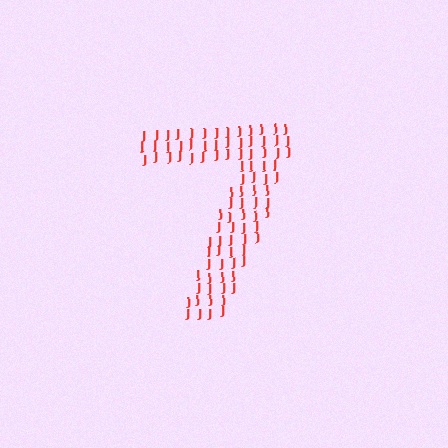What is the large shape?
The large shape is the digit 7.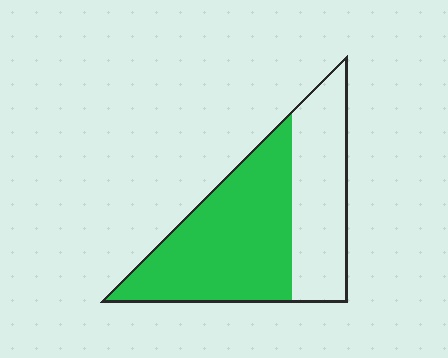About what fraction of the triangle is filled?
About three fifths (3/5).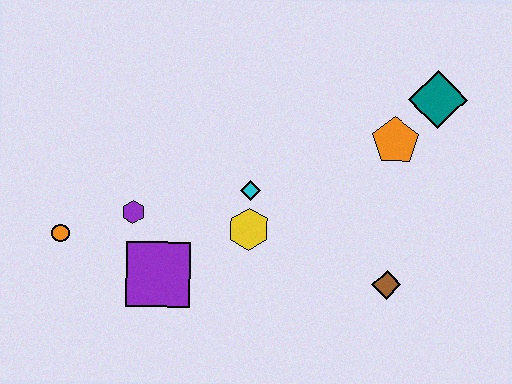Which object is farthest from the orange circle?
The teal diamond is farthest from the orange circle.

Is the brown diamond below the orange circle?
Yes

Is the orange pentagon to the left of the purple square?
No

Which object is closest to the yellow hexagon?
The cyan diamond is closest to the yellow hexagon.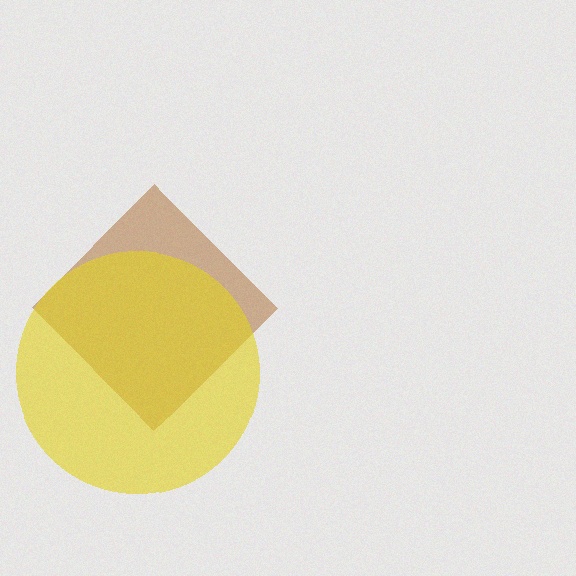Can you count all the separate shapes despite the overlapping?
Yes, there are 2 separate shapes.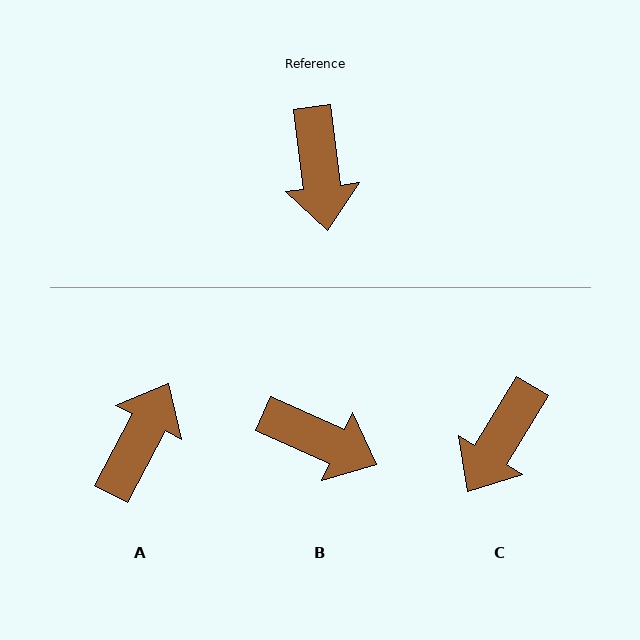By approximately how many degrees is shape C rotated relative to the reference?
Approximately 38 degrees clockwise.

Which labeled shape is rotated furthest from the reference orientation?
A, about 146 degrees away.